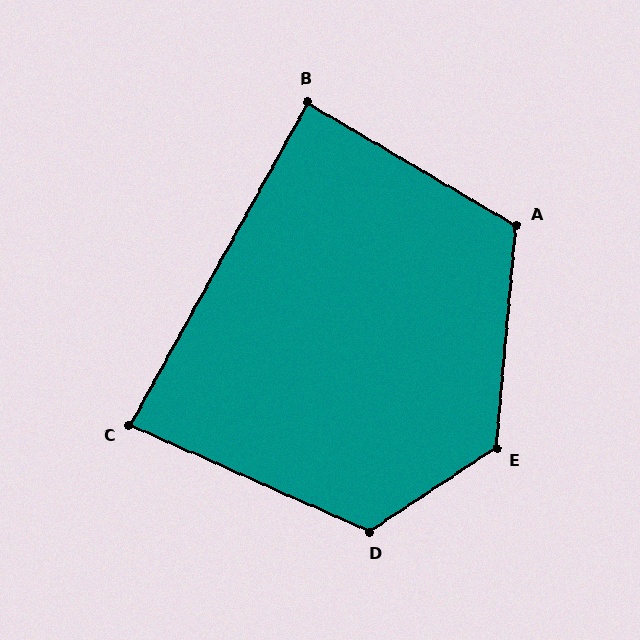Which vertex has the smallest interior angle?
C, at approximately 85 degrees.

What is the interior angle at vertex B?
Approximately 88 degrees (approximately right).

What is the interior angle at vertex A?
Approximately 115 degrees (obtuse).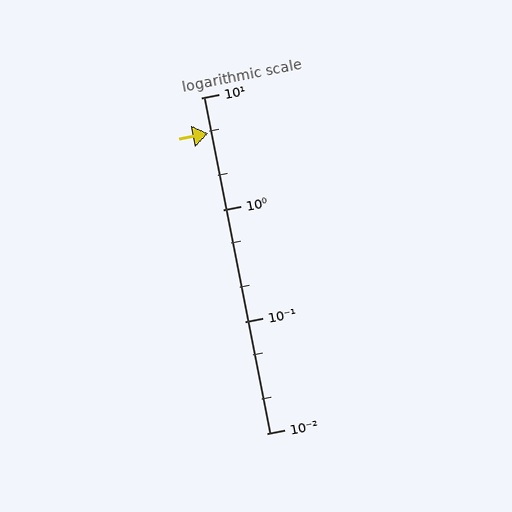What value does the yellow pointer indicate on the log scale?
The pointer indicates approximately 4.8.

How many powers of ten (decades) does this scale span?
The scale spans 3 decades, from 0.01 to 10.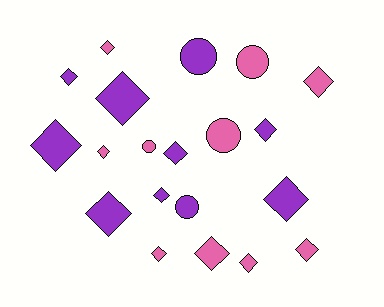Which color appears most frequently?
Purple, with 10 objects.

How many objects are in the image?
There are 20 objects.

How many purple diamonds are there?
There are 8 purple diamonds.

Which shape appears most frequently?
Diamond, with 15 objects.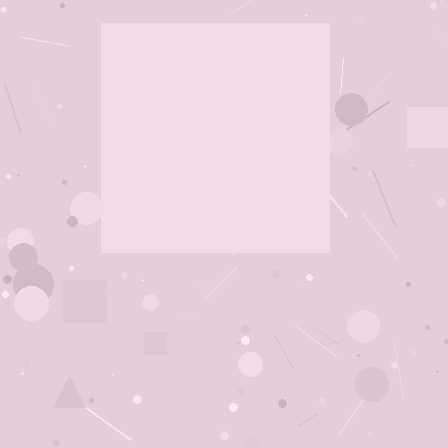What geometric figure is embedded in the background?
A square is embedded in the background.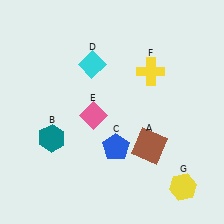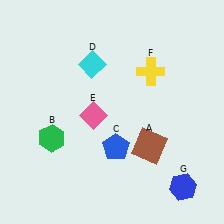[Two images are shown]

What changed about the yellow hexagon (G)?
In Image 1, G is yellow. In Image 2, it changed to blue.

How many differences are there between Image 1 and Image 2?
There are 2 differences between the two images.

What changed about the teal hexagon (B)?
In Image 1, B is teal. In Image 2, it changed to green.